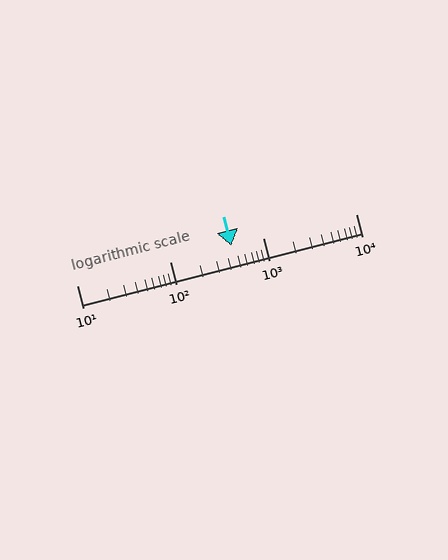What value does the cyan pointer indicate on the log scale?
The pointer indicates approximately 460.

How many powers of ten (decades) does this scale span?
The scale spans 3 decades, from 10 to 10000.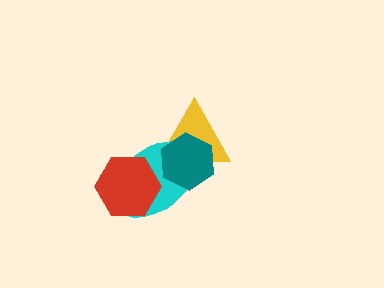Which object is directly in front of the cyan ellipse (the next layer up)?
The red hexagon is directly in front of the cyan ellipse.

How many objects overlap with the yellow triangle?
2 objects overlap with the yellow triangle.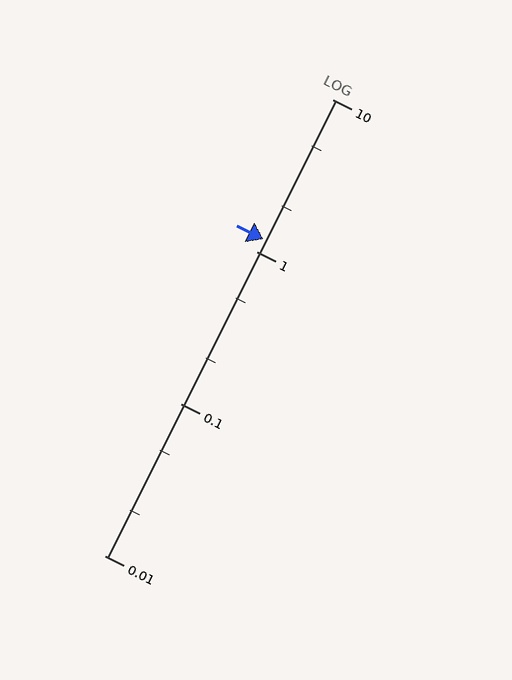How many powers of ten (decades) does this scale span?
The scale spans 3 decades, from 0.01 to 10.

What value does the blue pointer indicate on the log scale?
The pointer indicates approximately 1.2.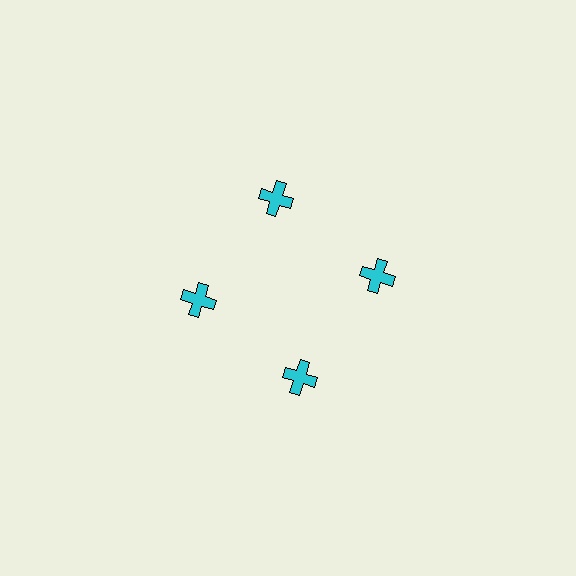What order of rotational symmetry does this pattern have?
This pattern has 4-fold rotational symmetry.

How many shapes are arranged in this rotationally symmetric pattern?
There are 4 shapes, arranged in 4 groups of 1.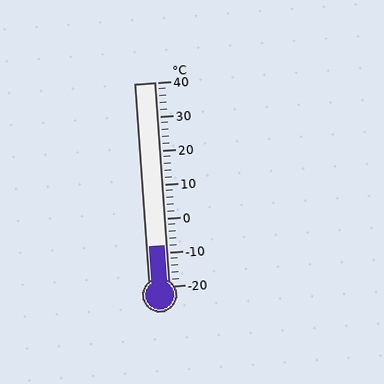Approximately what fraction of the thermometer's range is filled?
The thermometer is filled to approximately 20% of its range.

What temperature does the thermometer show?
The thermometer shows approximately -8°C.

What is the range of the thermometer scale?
The thermometer scale ranges from -20°C to 40°C.